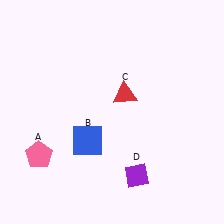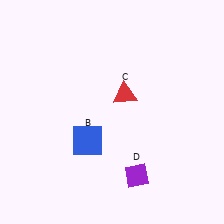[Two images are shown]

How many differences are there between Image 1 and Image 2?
There is 1 difference between the two images.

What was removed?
The pink pentagon (A) was removed in Image 2.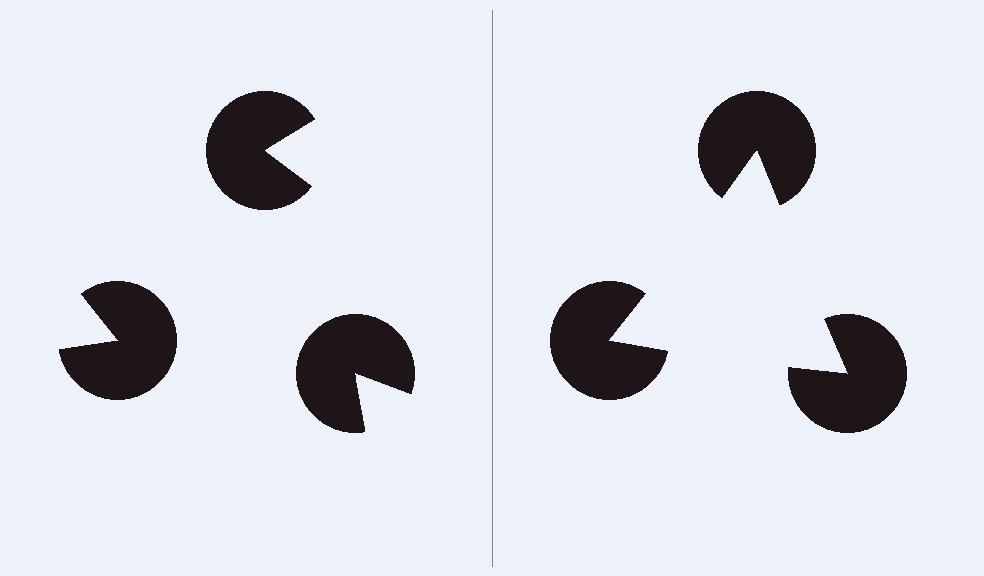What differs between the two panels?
The pac-man discs are positioned identically on both sides; only the wedge orientations differ. On the right they align to a triangle; on the left they are misaligned.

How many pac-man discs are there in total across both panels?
6 — 3 on each side.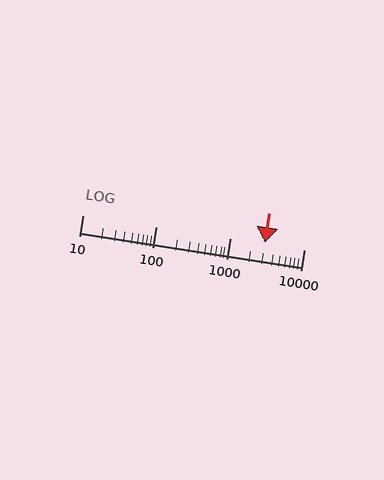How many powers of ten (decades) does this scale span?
The scale spans 3 decades, from 10 to 10000.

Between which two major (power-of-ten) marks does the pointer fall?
The pointer is between 1000 and 10000.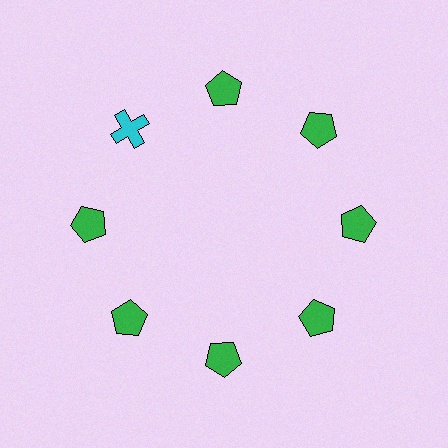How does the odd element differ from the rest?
It differs in both color (cyan instead of green) and shape (cross instead of pentagon).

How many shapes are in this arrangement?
There are 8 shapes arranged in a ring pattern.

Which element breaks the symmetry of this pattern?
The cyan cross at roughly the 10 o'clock position breaks the symmetry. All other shapes are green pentagons.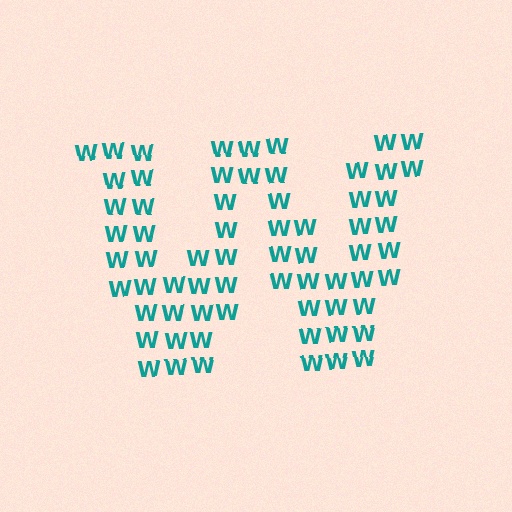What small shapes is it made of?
It is made of small letter W's.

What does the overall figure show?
The overall figure shows the letter W.